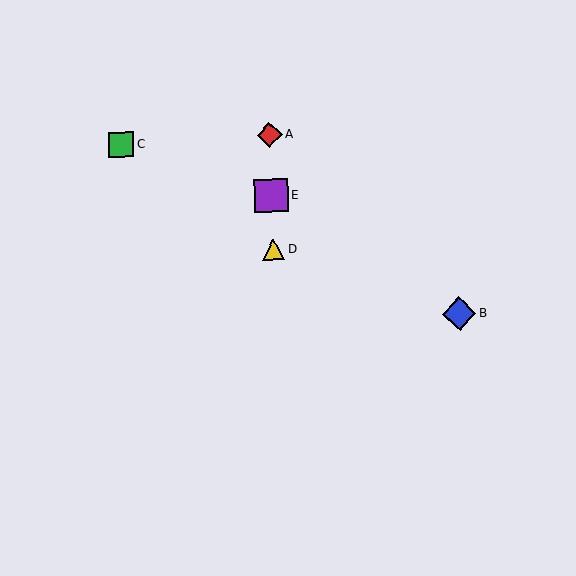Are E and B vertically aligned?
No, E is at x≈271 and B is at x≈459.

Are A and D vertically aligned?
Yes, both are at x≈269.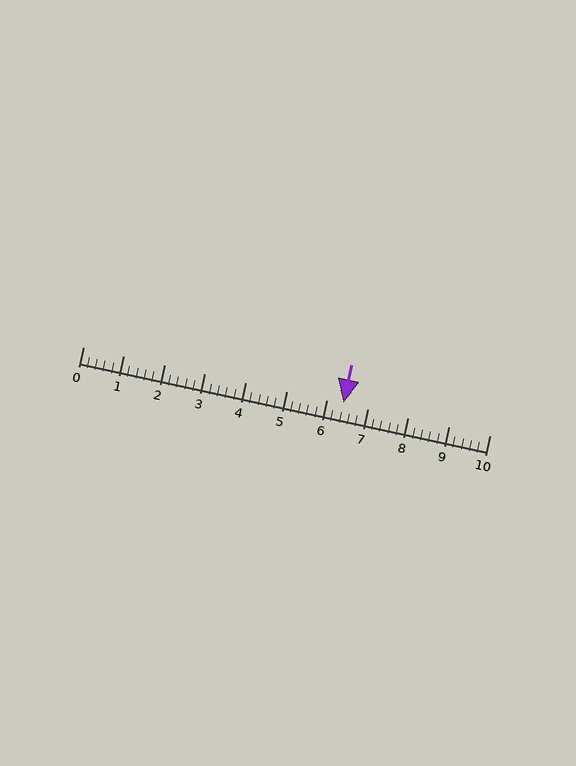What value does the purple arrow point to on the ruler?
The purple arrow points to approximately 6.4.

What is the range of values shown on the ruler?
The ruler shows values from 0 to 10.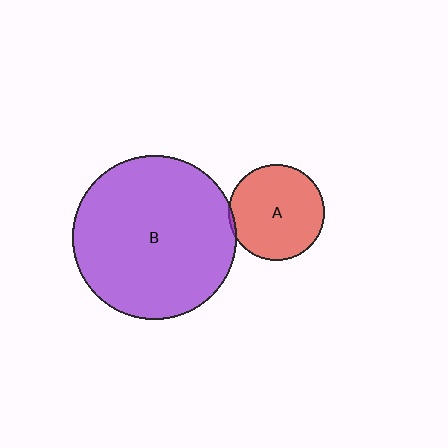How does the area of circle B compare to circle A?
Approximately 2.9 times.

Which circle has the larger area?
Circle B (purple).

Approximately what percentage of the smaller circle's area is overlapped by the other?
Approximately 5%.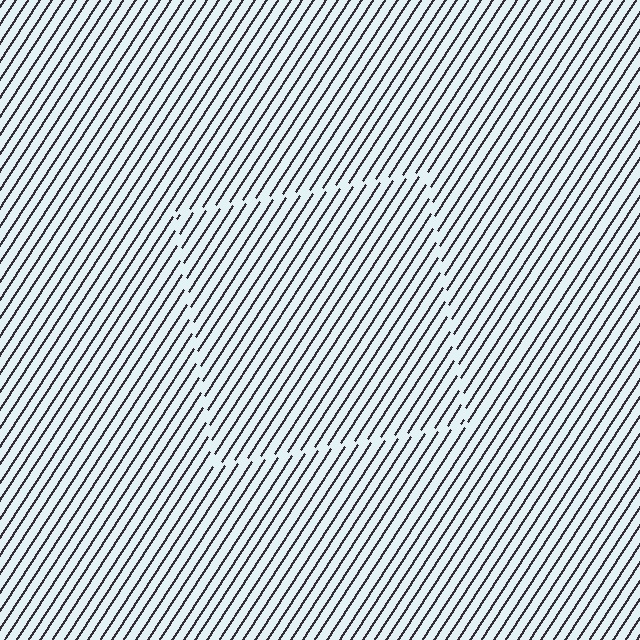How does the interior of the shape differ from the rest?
The interior of the shape contains the same grating, shifted by half a period — the contour is defined by the phase discontinuity where line-ends from the inner and outer gratings abut.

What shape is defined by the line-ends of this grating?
An illusory square. The interior of the shape contains the same grating, shifted by half a period — the contour is defined by the phase discontinuity where line-ends from the inner and outer gratings abut.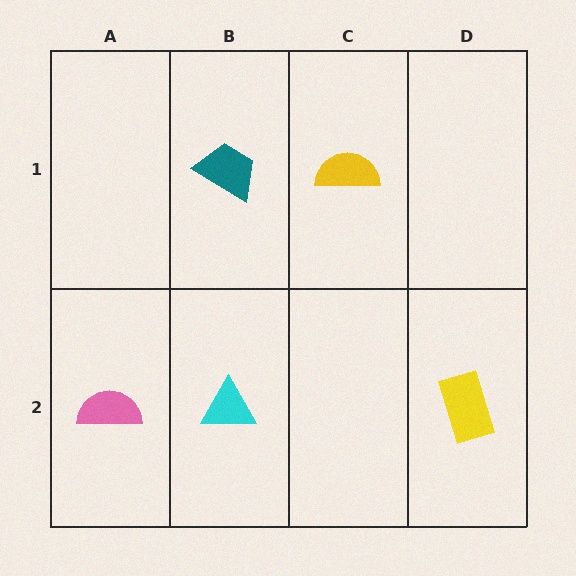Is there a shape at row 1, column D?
No, that cell is empty.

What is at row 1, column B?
A teal trapezoid.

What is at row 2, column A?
A pink semicircle.